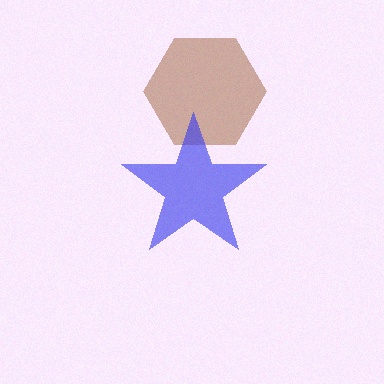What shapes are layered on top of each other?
The layered shapes are: a brown hexagon, a blue star.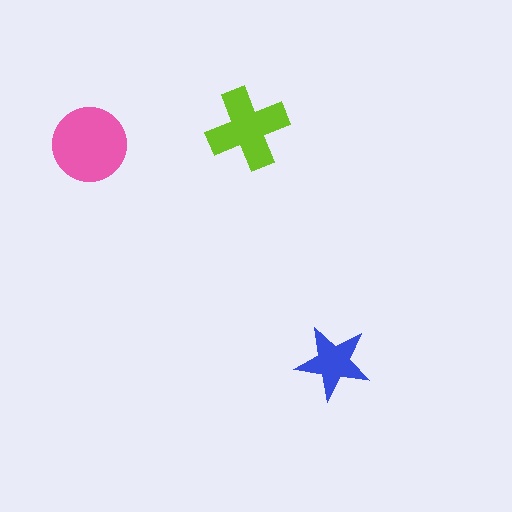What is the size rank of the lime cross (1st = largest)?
2nd.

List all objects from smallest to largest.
The blue star, the lime cross, the pink circle.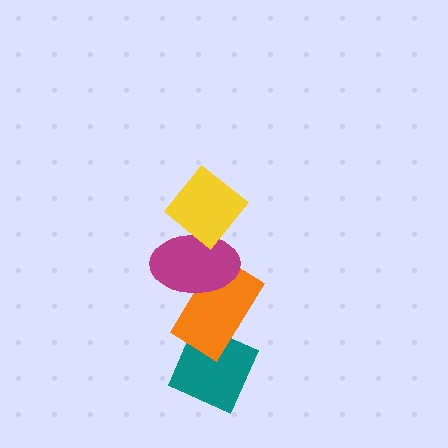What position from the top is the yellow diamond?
The yellow diamond is 1st from the top.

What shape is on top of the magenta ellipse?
The yellow diamond is on top of the magenta ellipse.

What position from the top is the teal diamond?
The teal diamond is 4th from the top.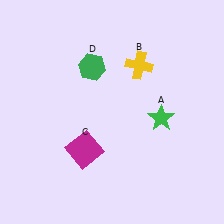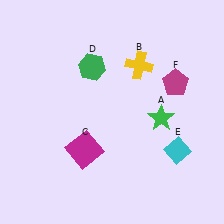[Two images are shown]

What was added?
A cyan diamond (E), a magenta pentagon (F) were added in Image 2.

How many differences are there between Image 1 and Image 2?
There are 2 differences between the two images.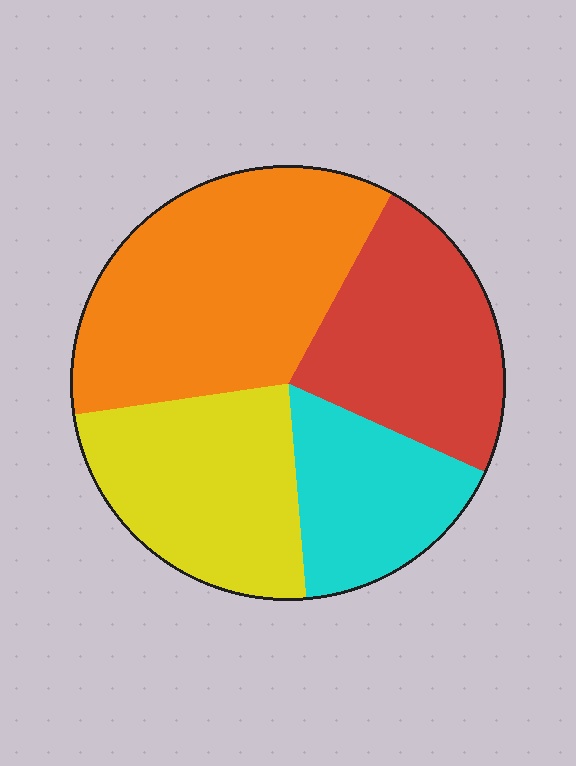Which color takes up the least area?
Cyan, at roughly 15%.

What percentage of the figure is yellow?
Yellow covers 24% of the figure.